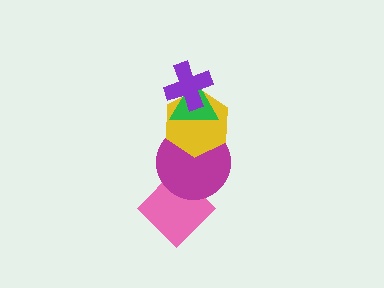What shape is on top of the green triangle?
The purple cross is on top of the green triangle.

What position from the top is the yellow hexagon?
The yellow hexagon is 3rd from the top.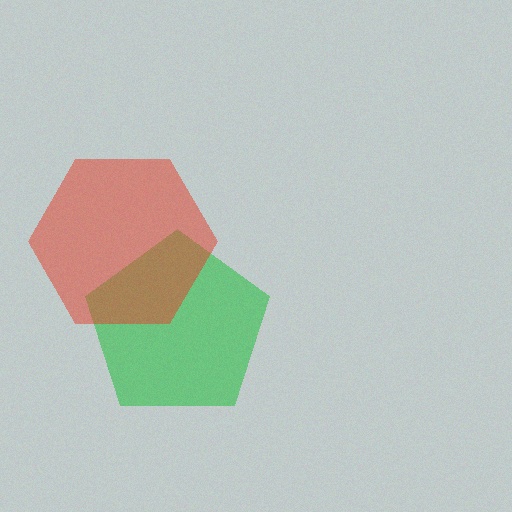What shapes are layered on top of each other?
The layered shapes are: a green pentagon, a red hexagon.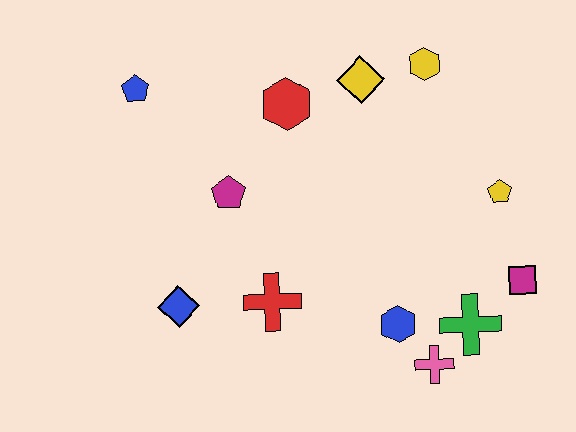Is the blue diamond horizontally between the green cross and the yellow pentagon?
No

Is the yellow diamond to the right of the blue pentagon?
Yes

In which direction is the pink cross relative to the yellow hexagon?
The pink cross is below the yellow hexagon.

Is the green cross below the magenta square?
Yes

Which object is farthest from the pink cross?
The blue pentagon is farthest from the pink cross.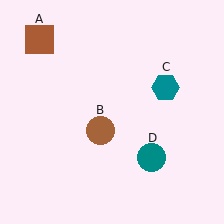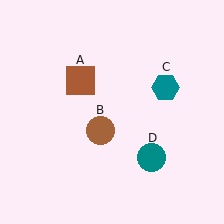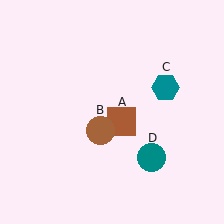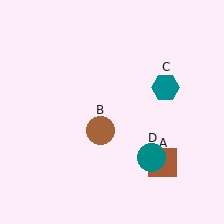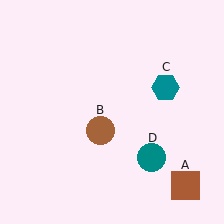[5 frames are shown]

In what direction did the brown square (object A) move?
The brown square (object A) moved down and to the right.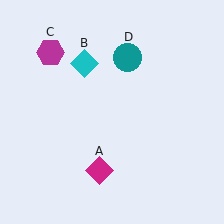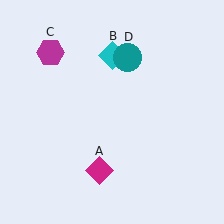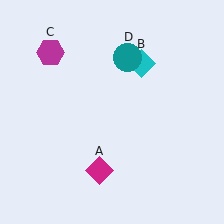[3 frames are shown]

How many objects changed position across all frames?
1 object changed position: cyan diamond (object B).